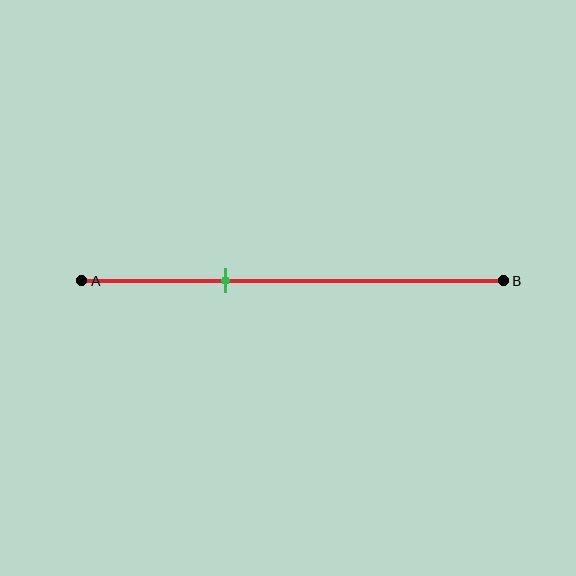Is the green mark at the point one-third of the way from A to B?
Yes, the mark is approximately at the one-third point.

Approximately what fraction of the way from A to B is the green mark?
The green mark is approximately 35% of the way from A to B.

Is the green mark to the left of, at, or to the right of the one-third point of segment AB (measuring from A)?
The green mark is approximately at the one-third point of segment AB.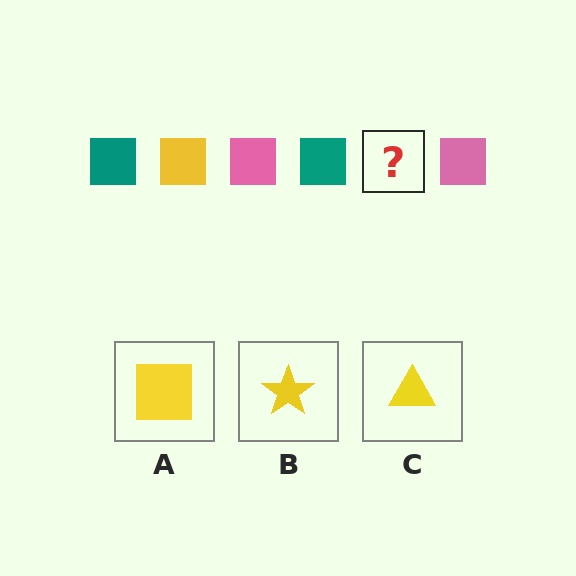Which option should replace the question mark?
Option A.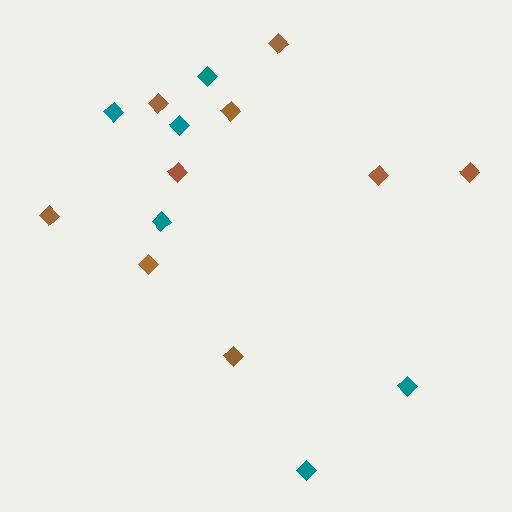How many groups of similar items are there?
There are 2 groups: one group of teal diamonds (6) and one group of brown diamonds (9).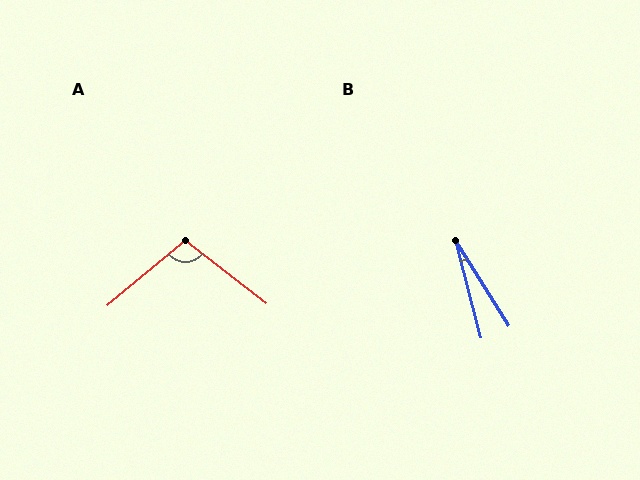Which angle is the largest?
A, at approximately 103 degrees.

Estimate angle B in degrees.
Approximately 18 degrees.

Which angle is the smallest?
B, at approximately 18 degrees.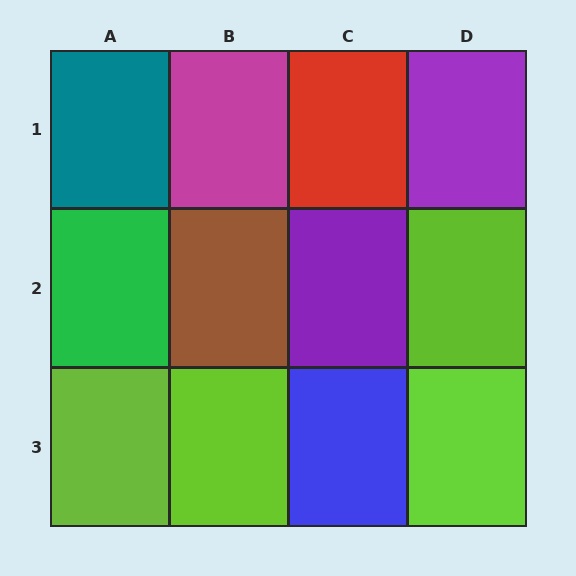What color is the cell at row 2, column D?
Lime.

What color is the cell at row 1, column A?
Teal.